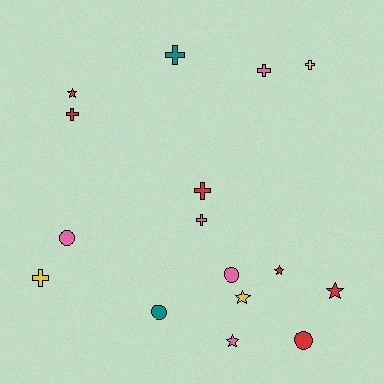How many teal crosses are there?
There is 1 teal cross.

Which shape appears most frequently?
Cross, with 7 objects.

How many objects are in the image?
There are 16 objects.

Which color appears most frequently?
Red, with 6 objects.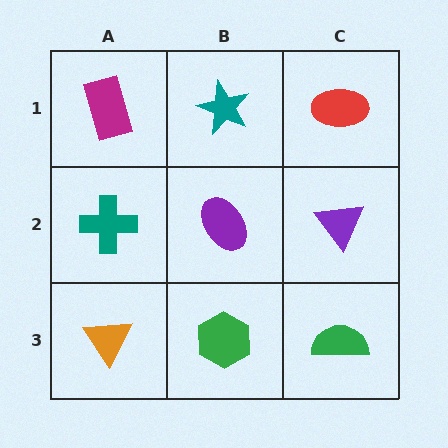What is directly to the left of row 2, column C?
A purple ellipse.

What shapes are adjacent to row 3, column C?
A purple triangle (row 2, column C), a green hexagon (row 3, column B).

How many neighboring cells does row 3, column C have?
2.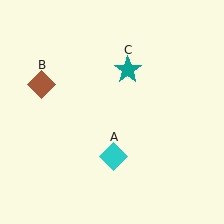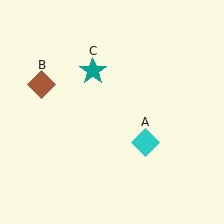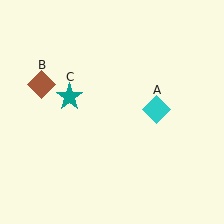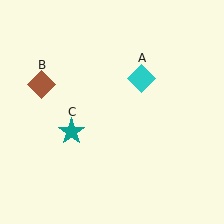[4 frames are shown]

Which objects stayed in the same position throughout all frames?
Brown diamond (object B) remained stationary.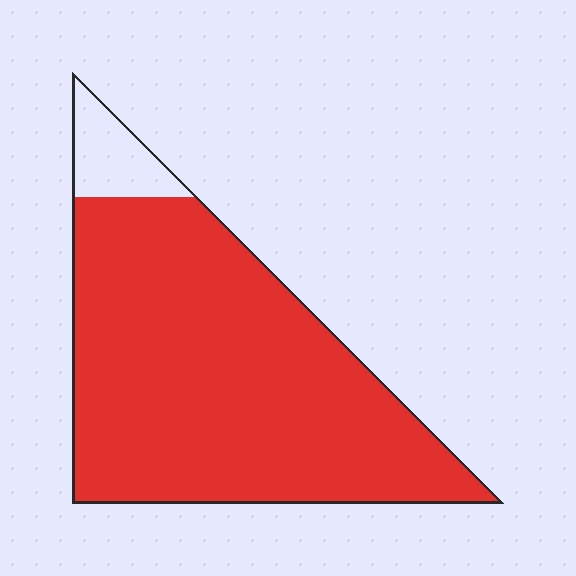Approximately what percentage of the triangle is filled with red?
Approximately 90%.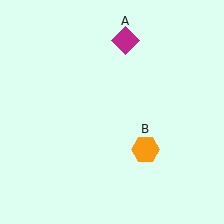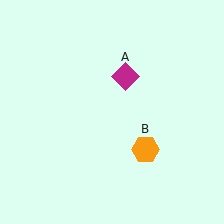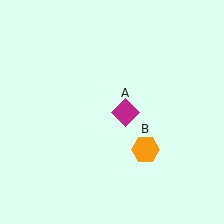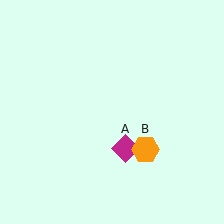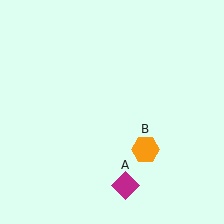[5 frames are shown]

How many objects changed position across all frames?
1 object changed position: magenta diamond (object A).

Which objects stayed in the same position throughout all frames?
Orange hexagon (object B) remained stationary.